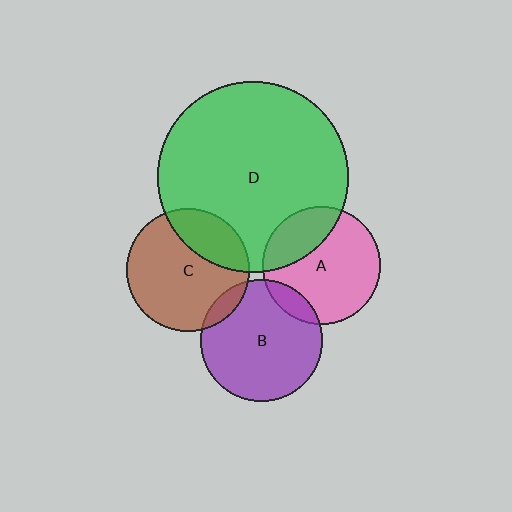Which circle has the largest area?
Circle D (green).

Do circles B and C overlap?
Yes.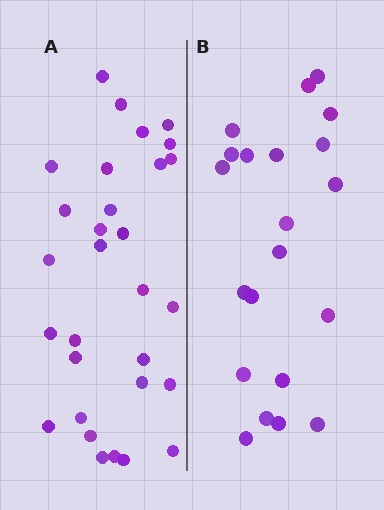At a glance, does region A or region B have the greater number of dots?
Region A (the left region) has more dots.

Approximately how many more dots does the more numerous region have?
Region A has roughly 8 or so more dots than region B.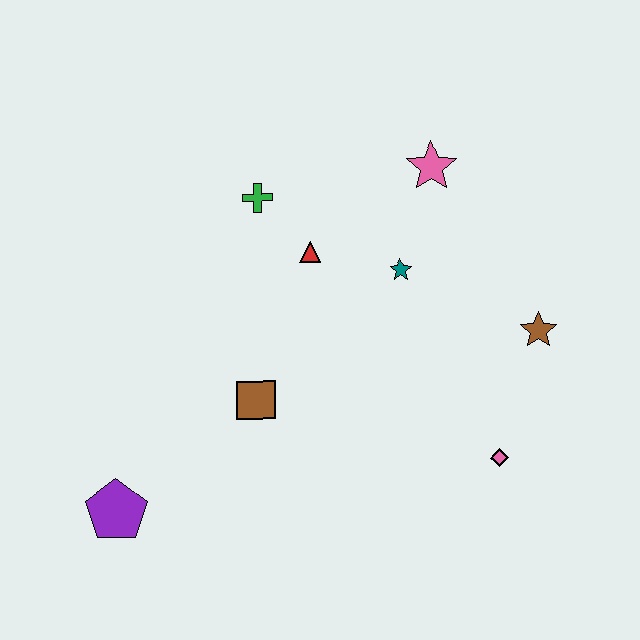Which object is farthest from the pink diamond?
The purple pentagon is farthest from the pink diamond.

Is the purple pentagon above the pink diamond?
No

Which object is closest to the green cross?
The red triangle is closest to the green cross.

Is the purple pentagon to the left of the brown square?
Yes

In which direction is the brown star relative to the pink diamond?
The brown star is above the pink diamond.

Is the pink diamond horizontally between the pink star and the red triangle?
No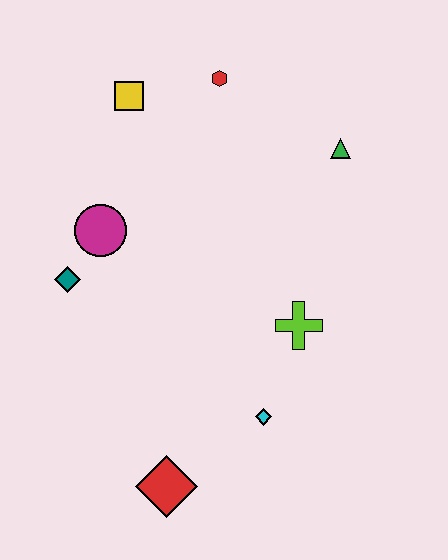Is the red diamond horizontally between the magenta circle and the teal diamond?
No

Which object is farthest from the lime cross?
The yellow square is farthest from the lime cross.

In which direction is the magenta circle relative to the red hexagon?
The magenta circle is below the red hexagon.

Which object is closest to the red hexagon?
The yellow square is closest to the red hexagon.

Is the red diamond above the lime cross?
No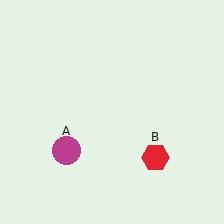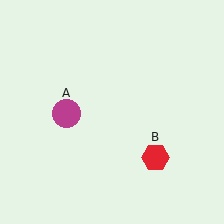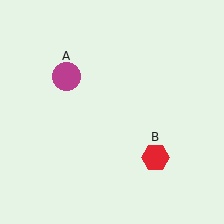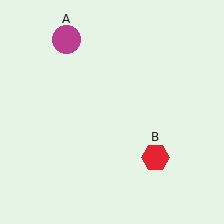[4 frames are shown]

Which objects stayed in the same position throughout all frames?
Red hexagon (object B) remained stationary.